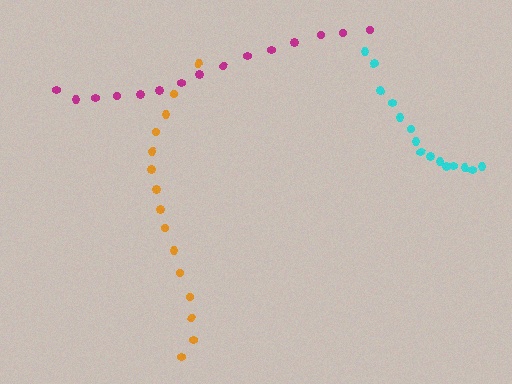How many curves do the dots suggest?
There are 3 distinct paths.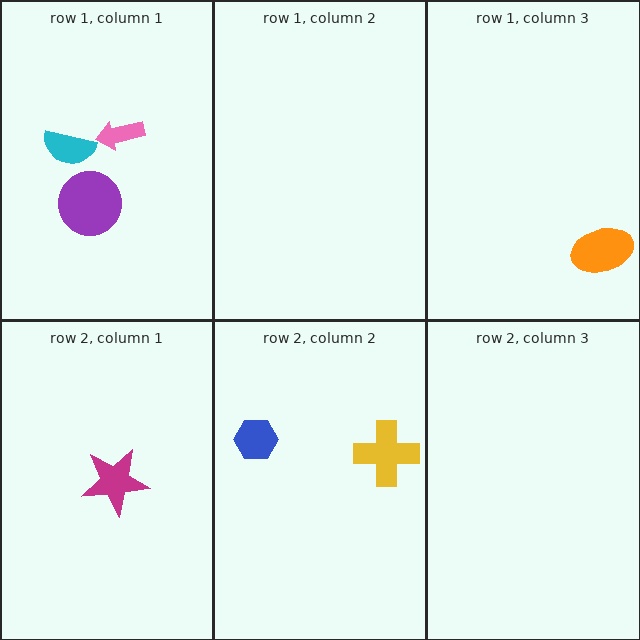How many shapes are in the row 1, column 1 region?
3.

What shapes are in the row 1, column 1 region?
The cyan semicircle, the pink arrow, the purple circle.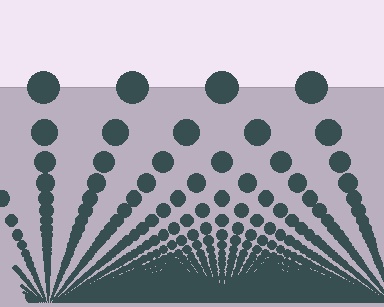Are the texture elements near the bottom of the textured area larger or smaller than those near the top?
Smaller. The gradient is inverted — elements near the bottom are smaller and denser.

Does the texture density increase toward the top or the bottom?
Density increases toward the bottom.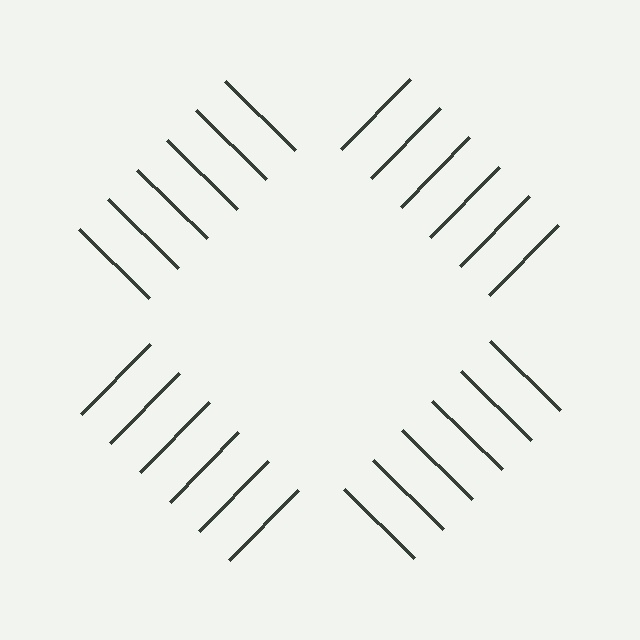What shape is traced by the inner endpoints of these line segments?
An illusory square — the line segments terminate on its edges but no continuous stroke is drawn.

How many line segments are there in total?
24 — 6 along each of the 4 edges.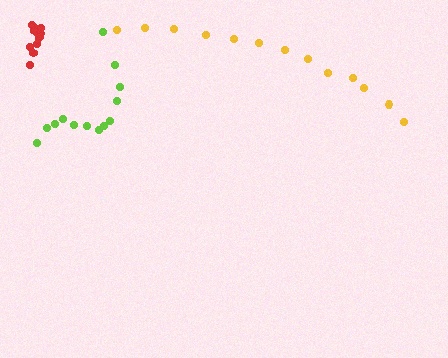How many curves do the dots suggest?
There are 3 distinct paths.